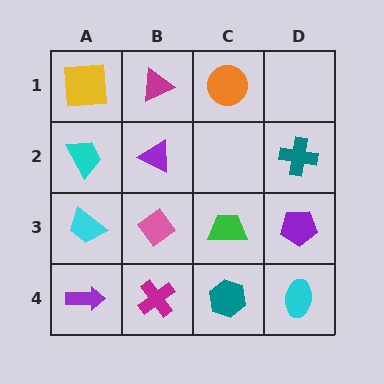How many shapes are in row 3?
4 shapes.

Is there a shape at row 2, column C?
No, that cell is empty.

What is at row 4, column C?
A teal hexagon.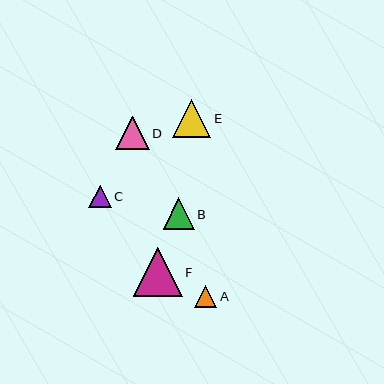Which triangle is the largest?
Triangle F is the largest with a size of approximately 49 pixels.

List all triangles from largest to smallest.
From largest to smallest: F, E, D, B, C, A.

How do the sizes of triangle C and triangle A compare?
Triangle C and triangle A are approximately the same size.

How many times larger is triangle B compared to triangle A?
Triangle B is approximately 1.4 times the size of triangle A.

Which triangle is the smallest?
Triangle A is the smallest with a size of approximately 22 pixels.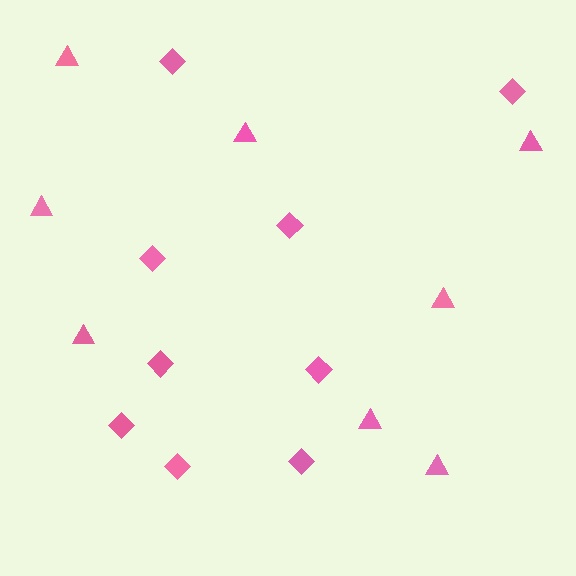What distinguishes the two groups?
There are 2 groups: one group of diamonds (9) and one group of triangles (8).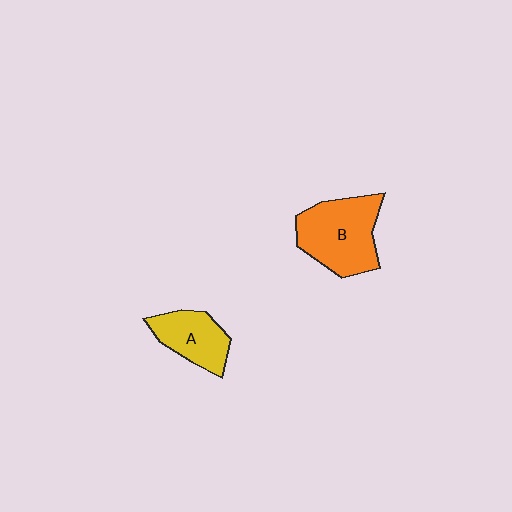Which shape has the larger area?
Shape B (orange).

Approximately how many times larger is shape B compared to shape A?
Approximately 1.5 times.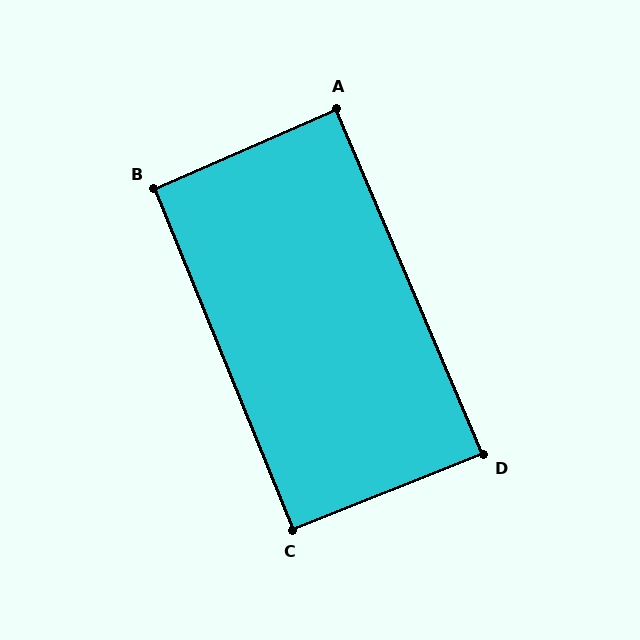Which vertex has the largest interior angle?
B, at approximately 92 degrees.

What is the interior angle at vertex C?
Approximately 91 degrees (approximately right).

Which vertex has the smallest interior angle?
D, at approximately 88 degrees.